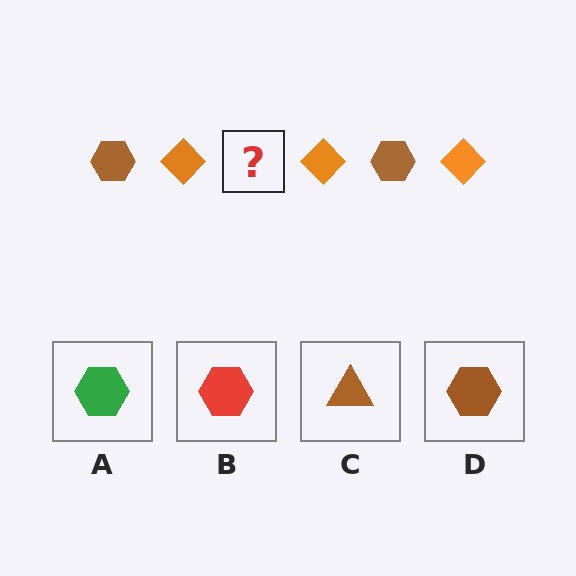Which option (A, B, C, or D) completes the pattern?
D.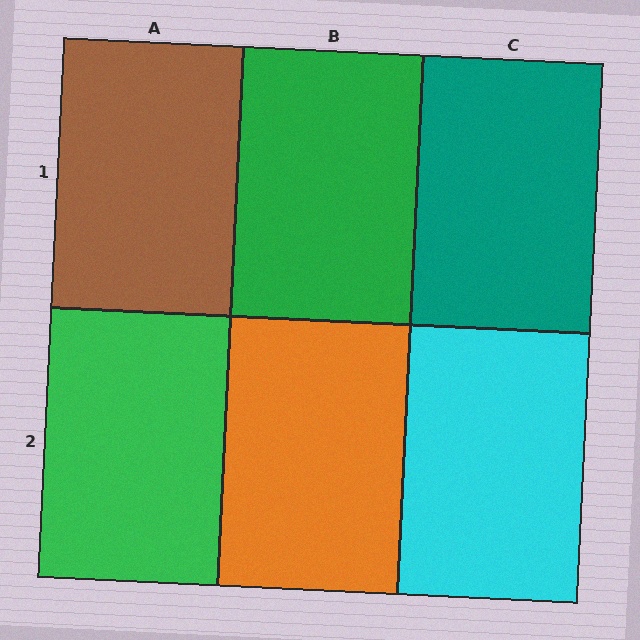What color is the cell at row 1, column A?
Brown.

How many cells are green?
2 cells are green.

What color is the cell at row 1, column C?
Teal.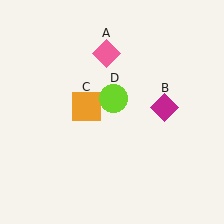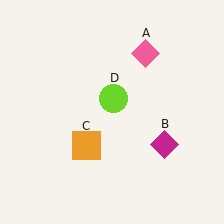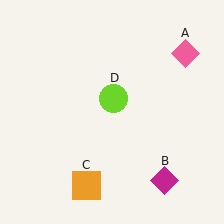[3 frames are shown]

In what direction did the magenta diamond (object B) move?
The magenta diamond (object B) moved down.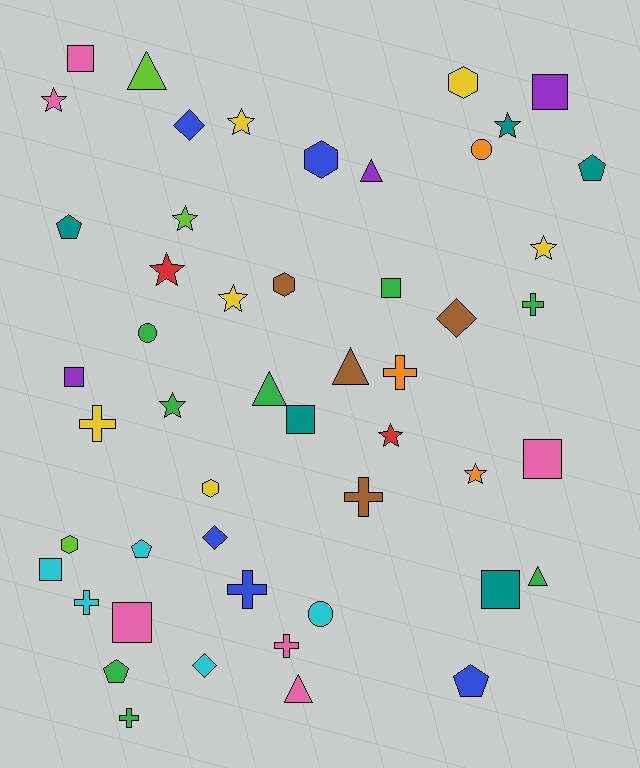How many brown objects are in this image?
There are 4 brown objects.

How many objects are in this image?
There are 50 objects.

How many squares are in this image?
There are 9 squares.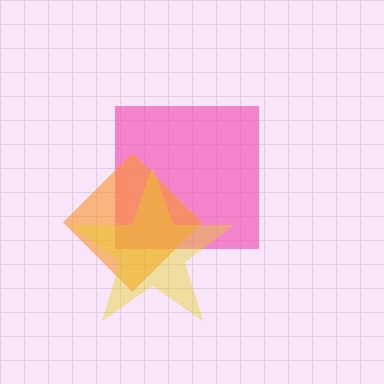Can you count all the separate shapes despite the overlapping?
Yes, there are 3 separate shapes.